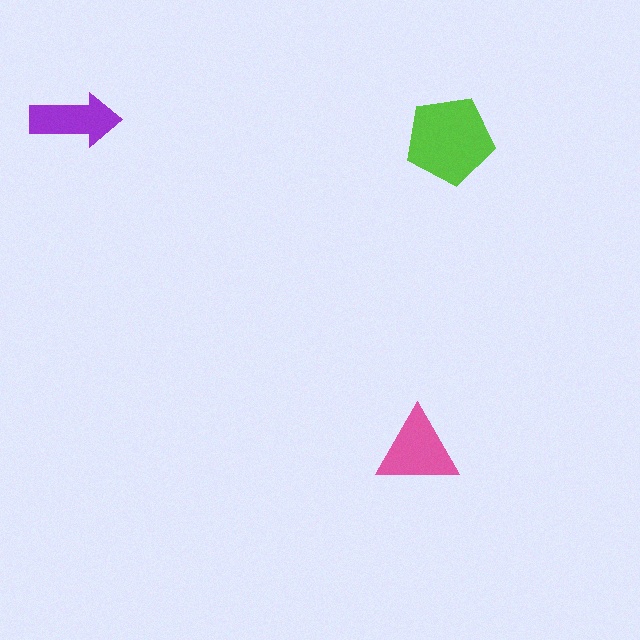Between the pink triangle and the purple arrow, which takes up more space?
The pink triangle.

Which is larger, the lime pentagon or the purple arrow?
The lime pentagon.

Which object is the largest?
The lime pentagon.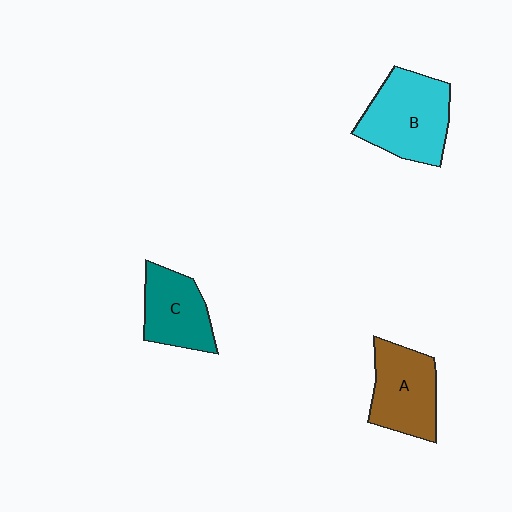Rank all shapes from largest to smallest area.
From largest to smallest: B (cyan), A (brown), C (teal).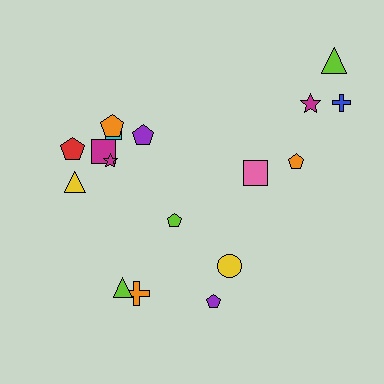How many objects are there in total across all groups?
There are 17 objects.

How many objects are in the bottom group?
There are 5 objects.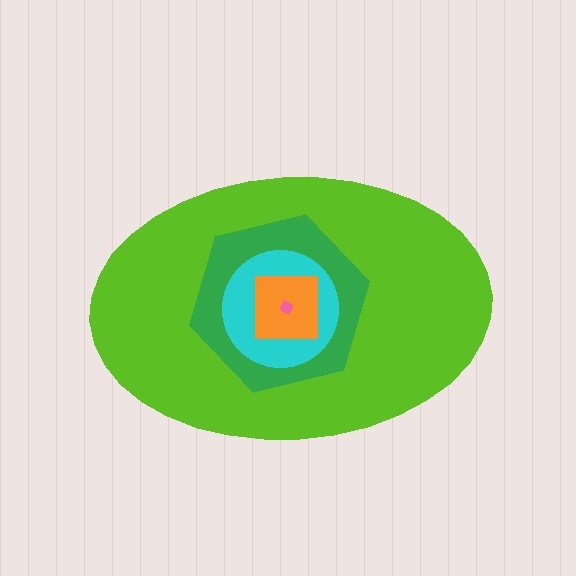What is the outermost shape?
The lime ellipse.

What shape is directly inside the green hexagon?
The cyan circle.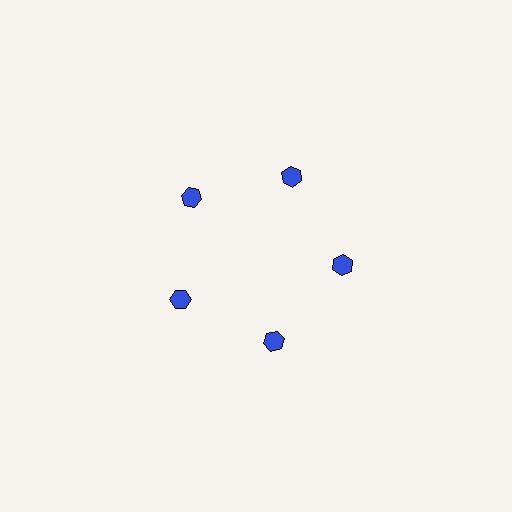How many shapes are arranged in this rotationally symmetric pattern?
There are 5 shapes, arranged in 5 groups of 1.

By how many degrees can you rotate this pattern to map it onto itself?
The pattern maps onto itself every 72 degrees of rotation.